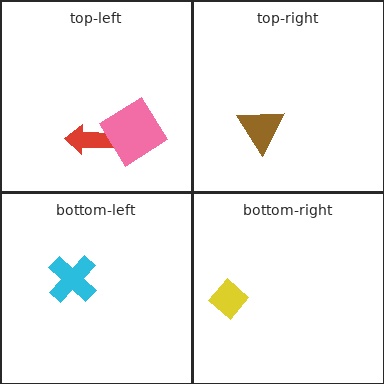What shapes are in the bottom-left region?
The cyan cross.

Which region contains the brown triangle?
The top-right region.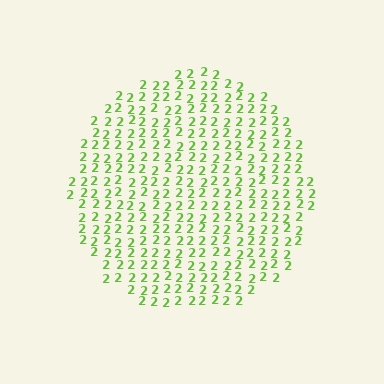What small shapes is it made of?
It is made of small digit 2's.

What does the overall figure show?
The overall figure shows a circle.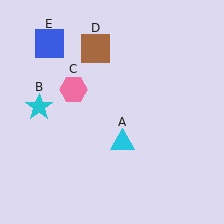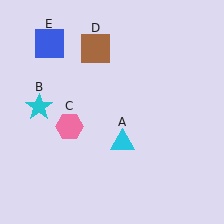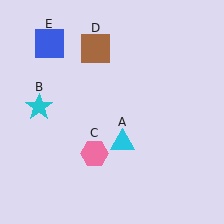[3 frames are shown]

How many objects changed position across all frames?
1 object changed position: pink hexagon (object C).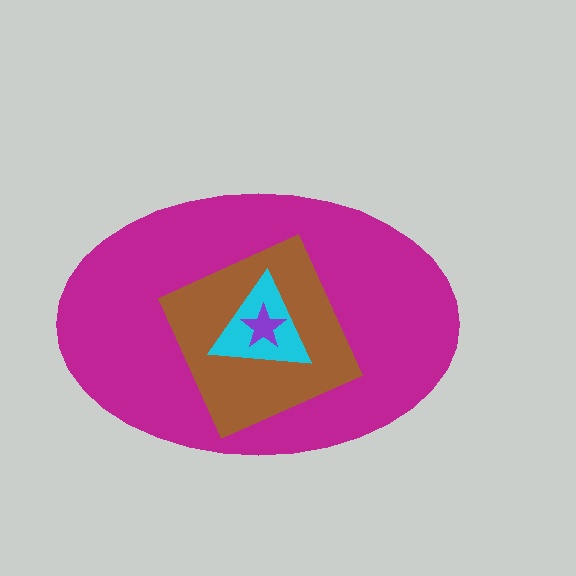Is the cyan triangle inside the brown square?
Yes.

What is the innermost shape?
The purple star.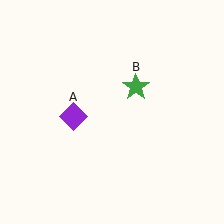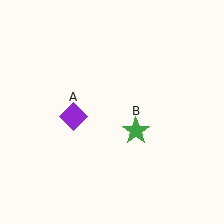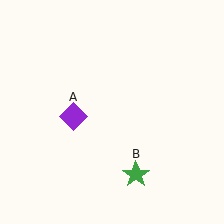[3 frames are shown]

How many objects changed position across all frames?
1 object changed position: green star (object B).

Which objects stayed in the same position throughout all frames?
Purple diamond (object A) remained stationary.